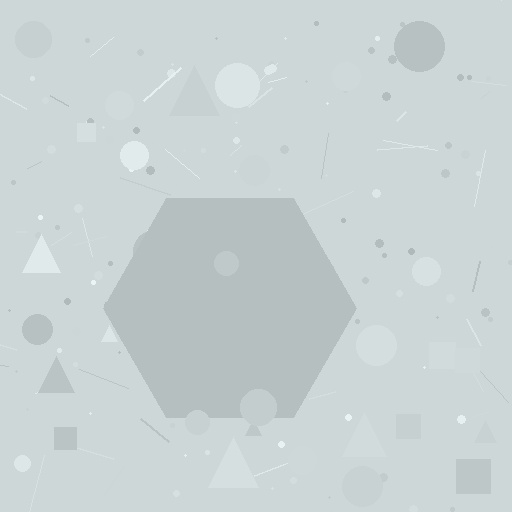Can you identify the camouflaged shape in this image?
The camouflaged shape is a hexagon.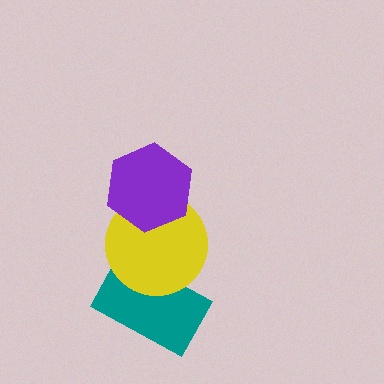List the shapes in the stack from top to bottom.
From top to bottom: the purple hexagon, the yellow circle, the teal rectangle.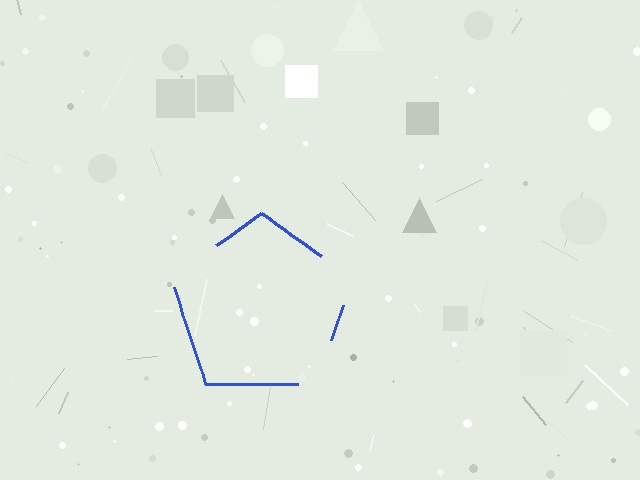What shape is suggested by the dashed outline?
The dashed outline suggests a pentagon.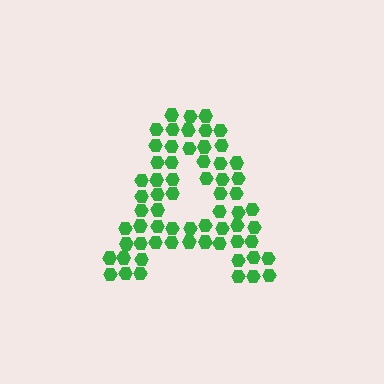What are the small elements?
The small elements are hexagons.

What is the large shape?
The large shape is the letter A.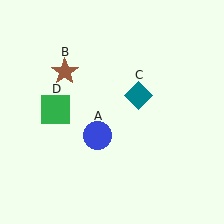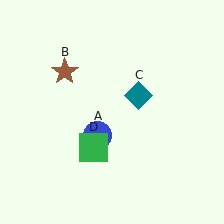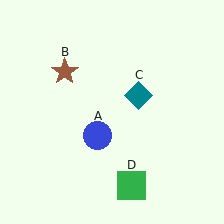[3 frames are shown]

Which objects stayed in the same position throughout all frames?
Blue circle (object A) and brown star (object B) and teal diamond (object C) remained stationary.